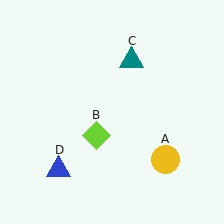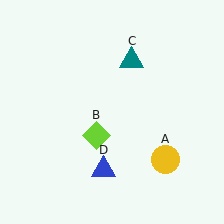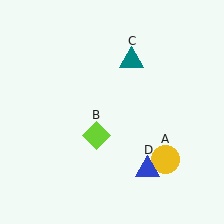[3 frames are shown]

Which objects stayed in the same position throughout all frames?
Yellow circle (object A) and lime diamond (object B) and teal triangle (object C) remained stationary.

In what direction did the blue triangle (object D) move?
The blue triangle (object D) moved right.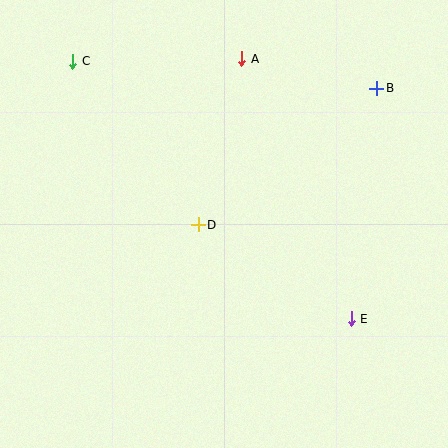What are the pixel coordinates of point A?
Point A is at (242, 59).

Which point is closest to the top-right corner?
Point B is closest to the top-right corner.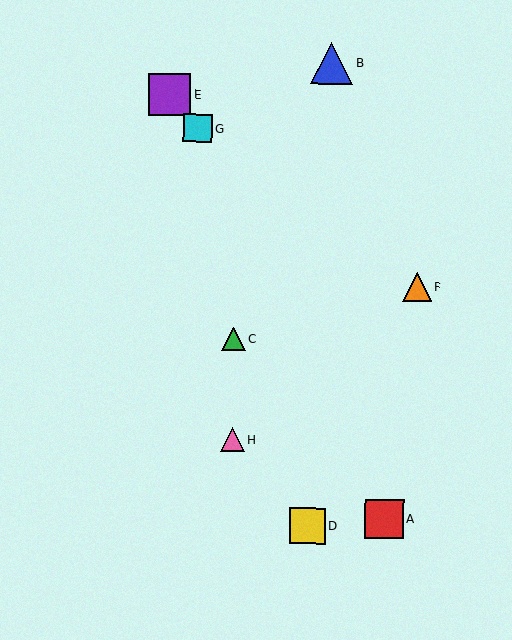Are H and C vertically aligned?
Yes, both are at x≈232.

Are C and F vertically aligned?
No, C is at x≈233 and F is at x≈417.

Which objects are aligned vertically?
Objects C, H are aligned vertically.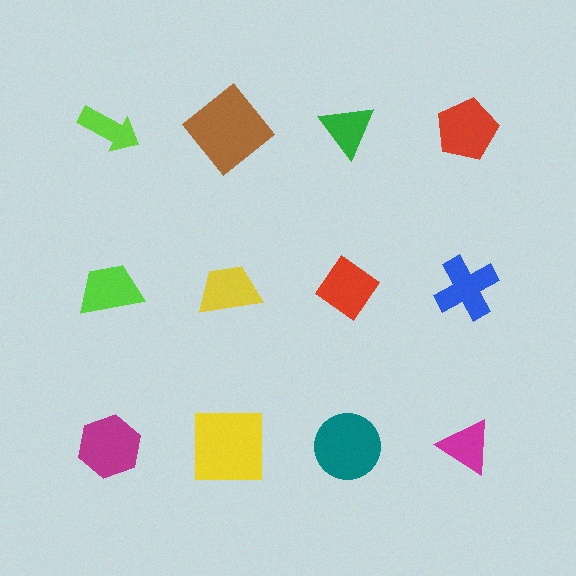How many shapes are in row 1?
4 shapes.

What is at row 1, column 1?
A lime arrow.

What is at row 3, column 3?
A teal circle.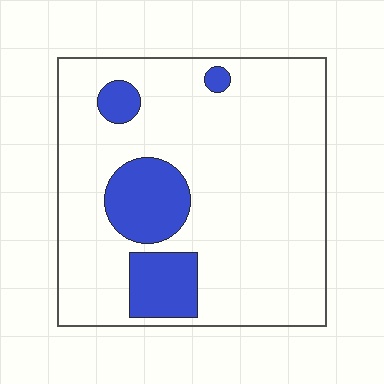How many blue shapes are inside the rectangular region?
4.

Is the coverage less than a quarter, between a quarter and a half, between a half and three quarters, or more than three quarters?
Less than a quarter.